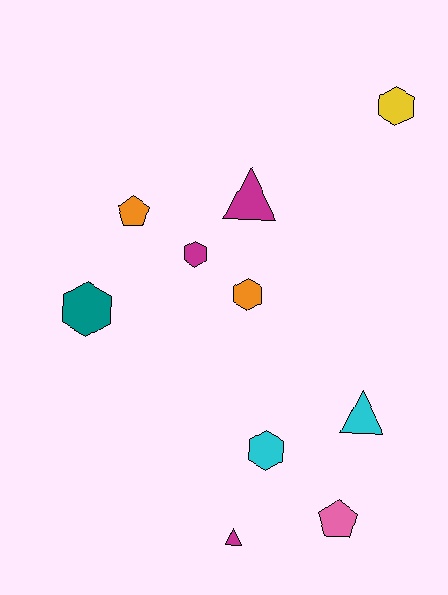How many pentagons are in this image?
There are 2 pentagons.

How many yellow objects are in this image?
There is 1 yellow object.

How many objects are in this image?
There are 10 objects.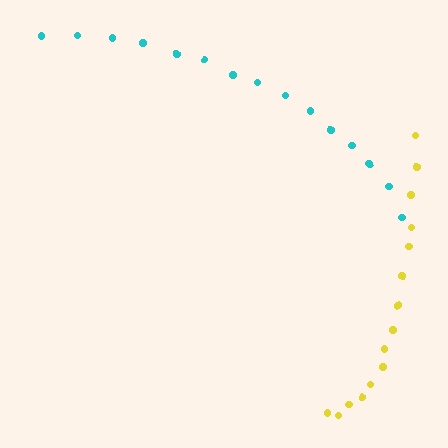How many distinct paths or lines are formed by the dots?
There are 2 distinct paths.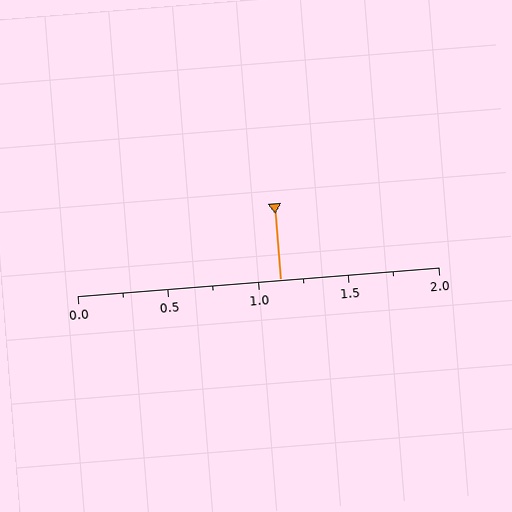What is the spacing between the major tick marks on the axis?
The major ticks are spaced 0.5 apart.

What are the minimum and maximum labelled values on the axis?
The axis runs from 0.0 to 2.0.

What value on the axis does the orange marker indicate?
The marker indicates approximately 1.12.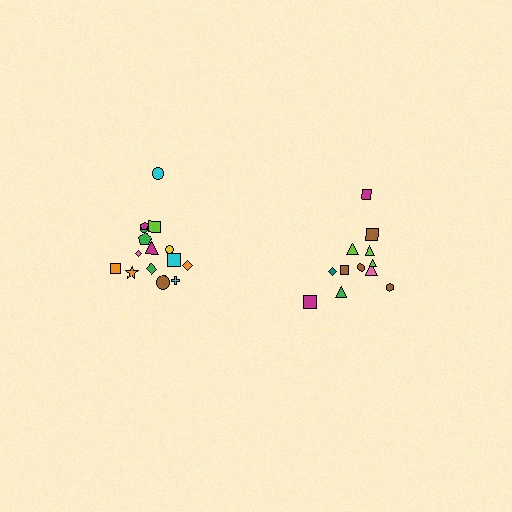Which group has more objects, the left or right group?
The left group.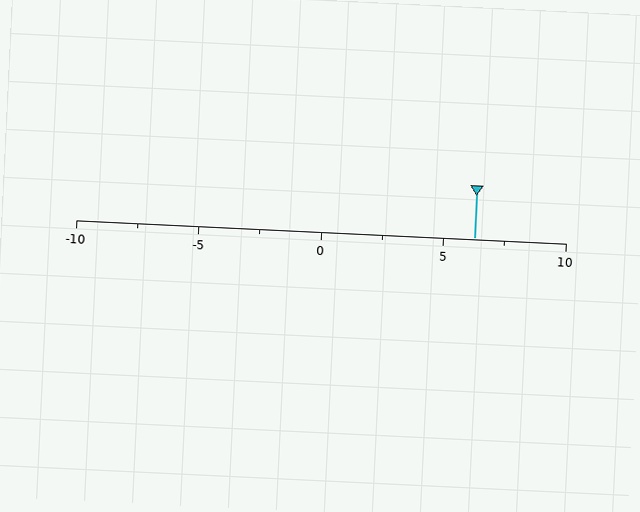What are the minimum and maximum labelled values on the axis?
The axis runs from -10 to 10.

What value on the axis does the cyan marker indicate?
The marker indicates approximately 6.2.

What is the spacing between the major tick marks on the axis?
The major ticks are spaced 5 apart.